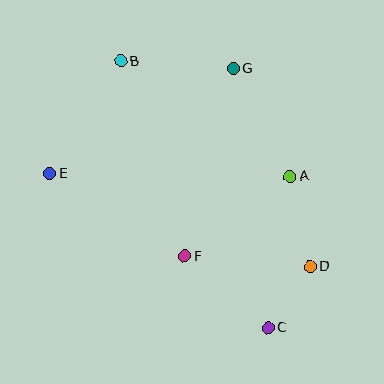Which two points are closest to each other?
Points C and D are closest to each other.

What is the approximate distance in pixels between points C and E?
The distance between C and E is approximately 267 pixels.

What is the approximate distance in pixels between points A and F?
The distance between A and F is approximately 132 pixels.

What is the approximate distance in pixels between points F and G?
The distance between F and G is approximately 193 pixels.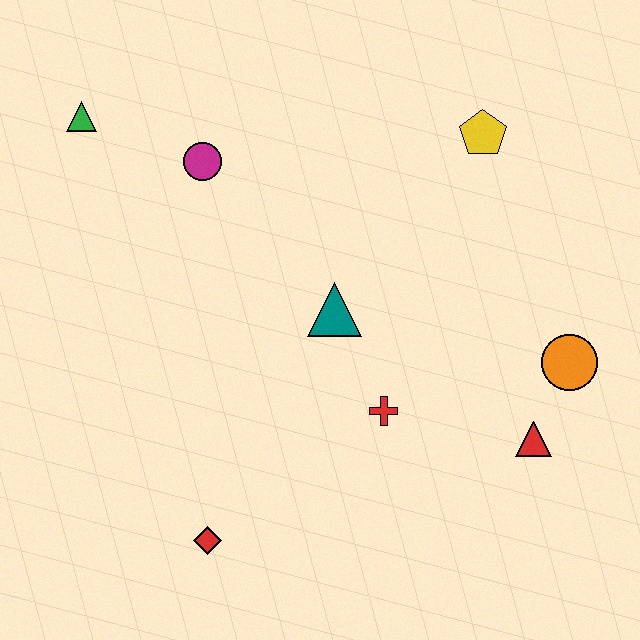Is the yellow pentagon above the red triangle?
Yes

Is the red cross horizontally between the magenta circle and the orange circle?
Yes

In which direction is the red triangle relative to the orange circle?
The red triangle is below the orange circle.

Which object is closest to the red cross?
The teal triangle is closest to the red cross.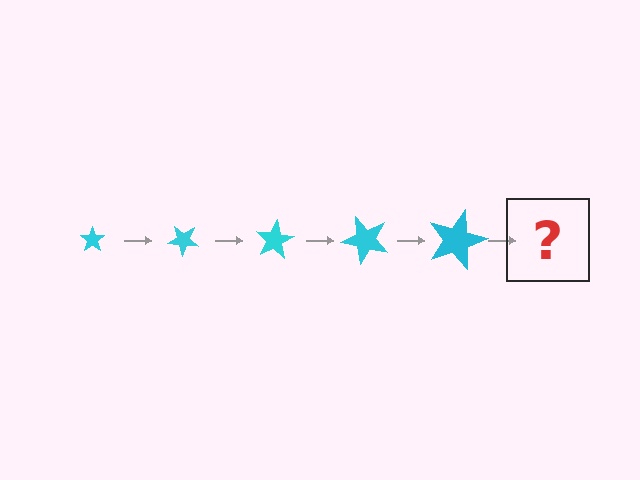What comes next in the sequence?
The next element should be a star, larger than the previous one and rotated 200 degrees from the start.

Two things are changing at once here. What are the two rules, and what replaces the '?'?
The two rules are that the star grows larger each step and it rotates 40 degrees each step. The '?' should be a star, larger than the previous one and rotated 200 degrees from the start.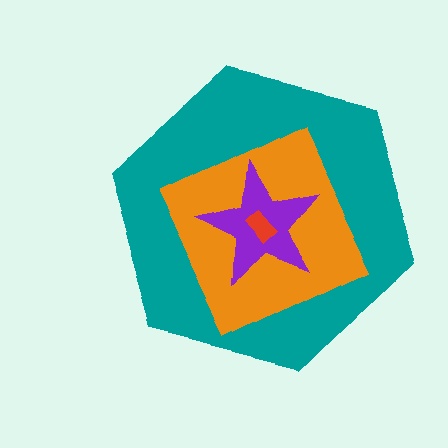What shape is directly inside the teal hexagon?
The orange diamond.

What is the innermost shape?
The red rectangle.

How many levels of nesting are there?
4.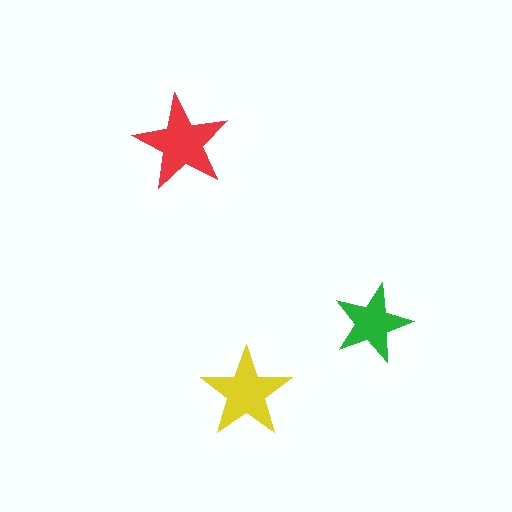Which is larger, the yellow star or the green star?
The yellow one.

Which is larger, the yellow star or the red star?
The red one.